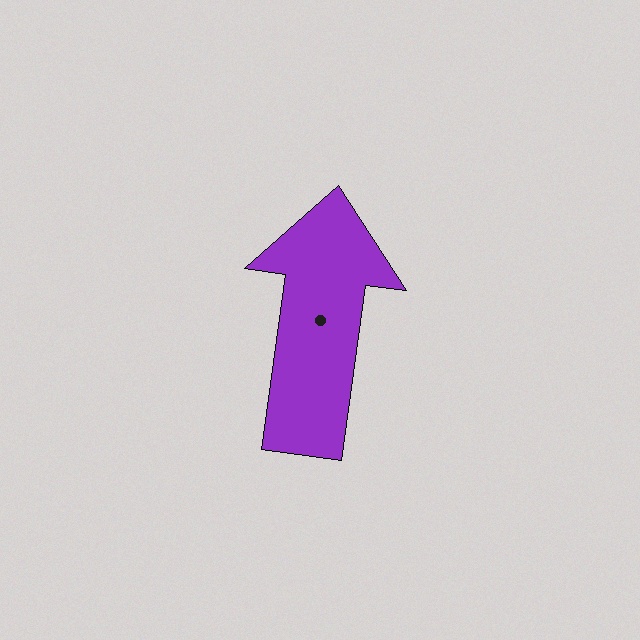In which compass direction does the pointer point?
North.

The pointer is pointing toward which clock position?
Roughly 12 o'clock.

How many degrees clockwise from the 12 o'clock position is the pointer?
Approximately 8 degrees.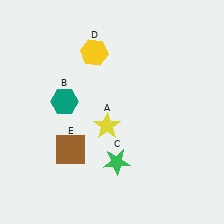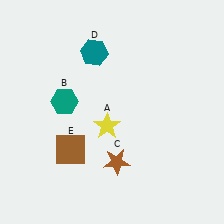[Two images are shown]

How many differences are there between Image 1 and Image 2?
There are 2 differences between the two images.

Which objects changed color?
C changed from green to brown. D changed from yellow to teal.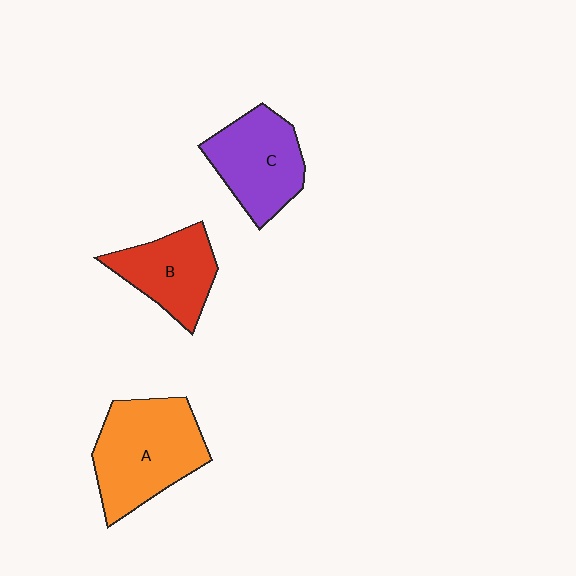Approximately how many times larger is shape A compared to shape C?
Approximately 1.3 times.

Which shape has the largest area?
Shape A (orange).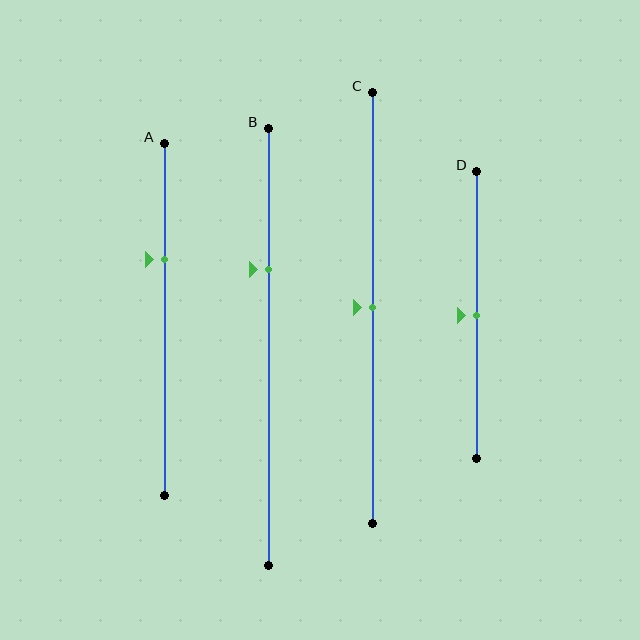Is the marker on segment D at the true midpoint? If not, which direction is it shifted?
Yes, the marker on segment D is at the true midpoint.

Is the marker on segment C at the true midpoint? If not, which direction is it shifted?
Yes, the marker on segment C is at the true midpoint.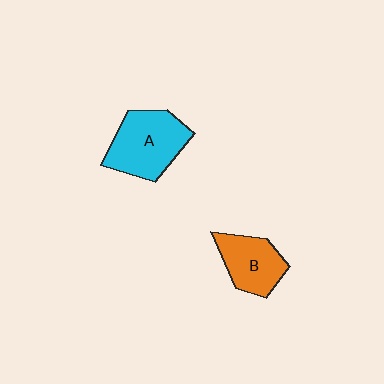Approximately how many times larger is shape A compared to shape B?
Approximately 1.4 times.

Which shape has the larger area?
Shape A (cyan).